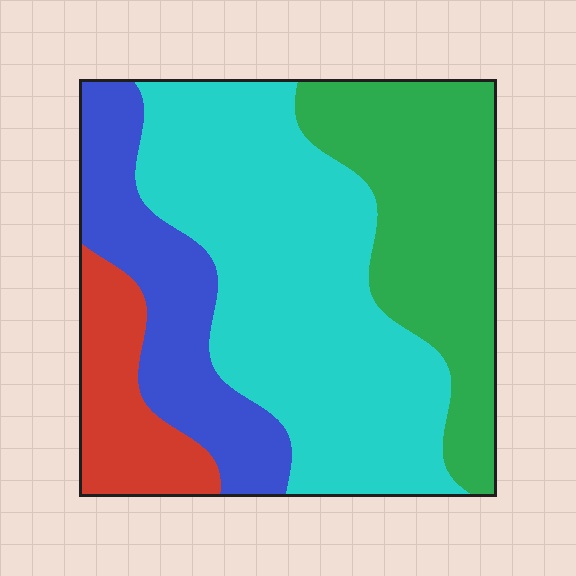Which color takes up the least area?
Red, at roughly 10%.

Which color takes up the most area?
Cyan, at roughly 45%.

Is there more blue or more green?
Green.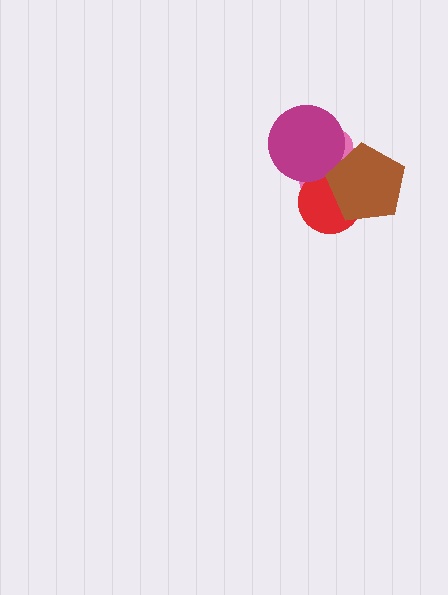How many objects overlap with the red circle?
2 objects overlap with the red circle.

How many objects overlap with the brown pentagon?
2 objects overlap with the brown pentagon.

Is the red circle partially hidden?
Yes, it is partially covered by another shape.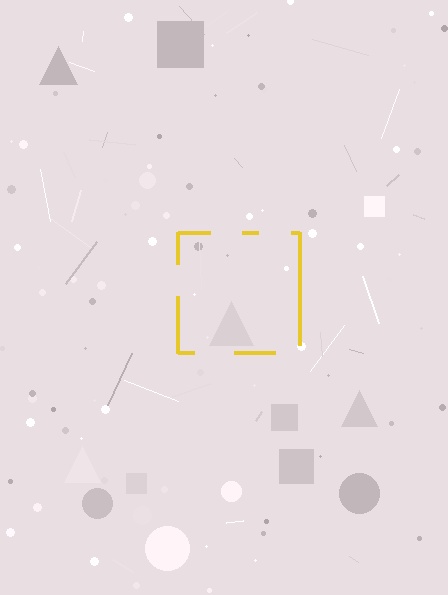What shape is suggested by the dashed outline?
The dashed outline suggests a square.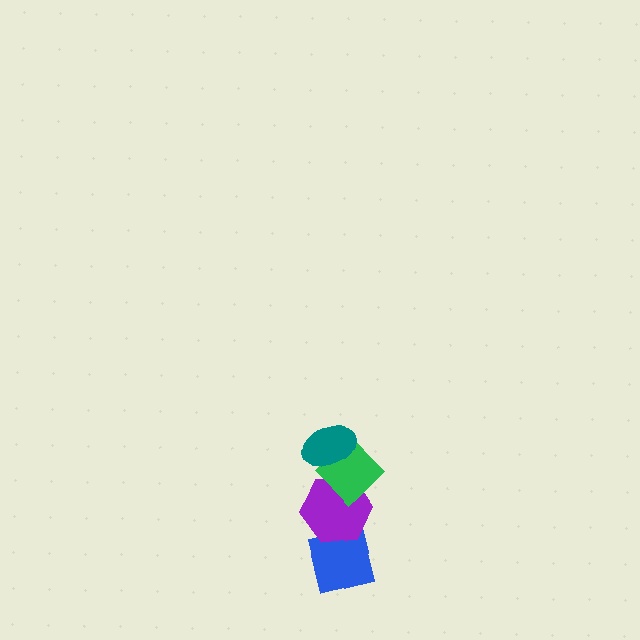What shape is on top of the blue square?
The purple hexagon is on top of the blue square.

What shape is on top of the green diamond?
The teal ellipse is on top of the green diamond.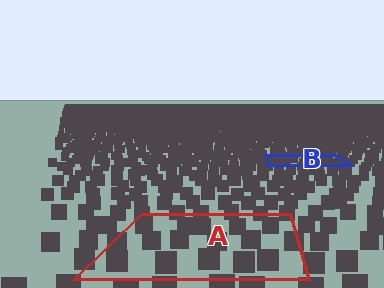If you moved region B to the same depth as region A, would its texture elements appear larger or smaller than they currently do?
They would appear larger. At a closer depth, the same texture elements are projected at a bigger on-screen size.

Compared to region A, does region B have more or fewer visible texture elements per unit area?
Region B has more texture elements per unit area — they are packed more densely because it is farther away.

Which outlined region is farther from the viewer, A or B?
Region B is farther from the viewer — the texture elements inside it appear smaller and more densely packed.